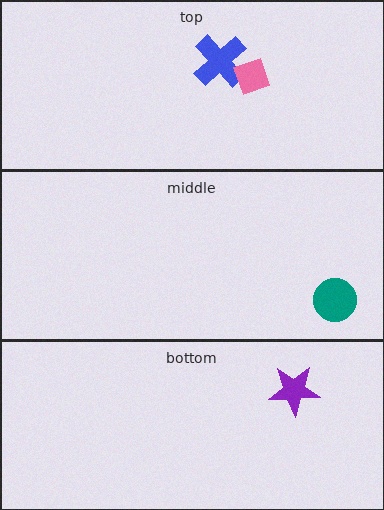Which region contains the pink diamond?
The top region.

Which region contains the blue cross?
The top region.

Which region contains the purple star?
The bottom region.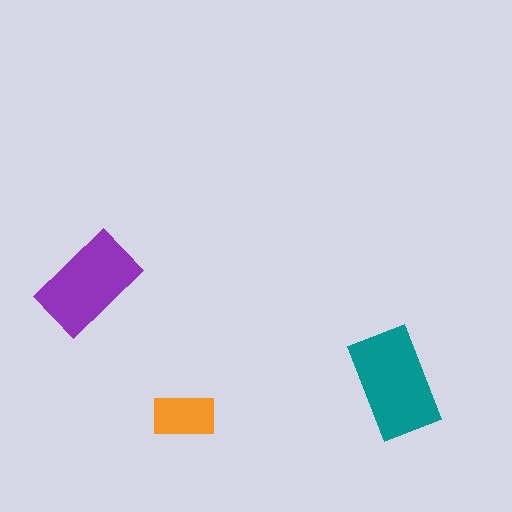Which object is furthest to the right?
The teal rectangle is rightmost.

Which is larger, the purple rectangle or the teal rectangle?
The teal one.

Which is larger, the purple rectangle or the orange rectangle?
The purple one.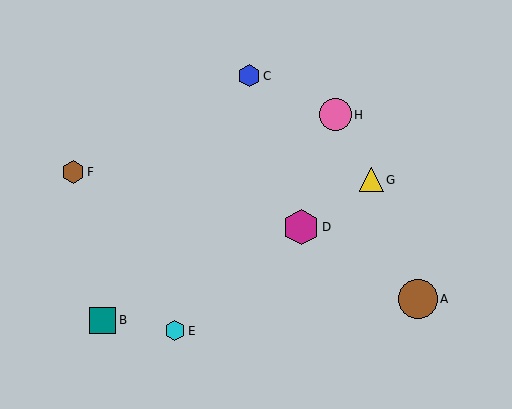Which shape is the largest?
The brown circle (labeled A) is the largest.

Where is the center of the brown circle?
The center of the brown circle is at (418, 299).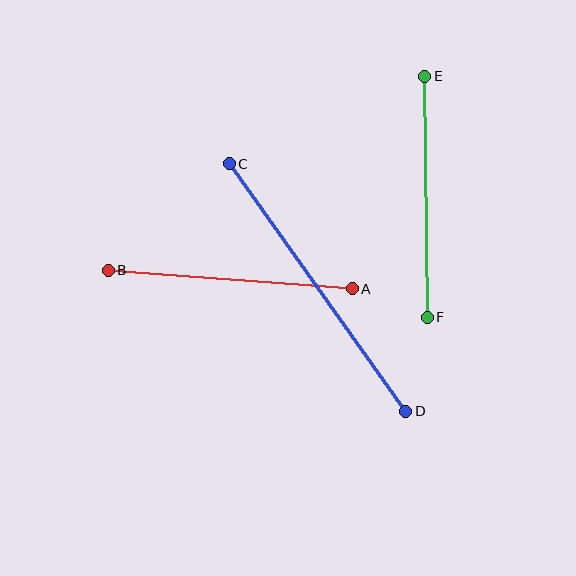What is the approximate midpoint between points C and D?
The midpoint is at approximately (317, 288) pixels.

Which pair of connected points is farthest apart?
Points C and D are farthest apart.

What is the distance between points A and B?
The distance is approximately 245 pixels.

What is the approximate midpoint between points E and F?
The midpoint is at approximately (426, 197) pixels.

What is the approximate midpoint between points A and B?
The midpoint is at approximately (230, 280) pixels.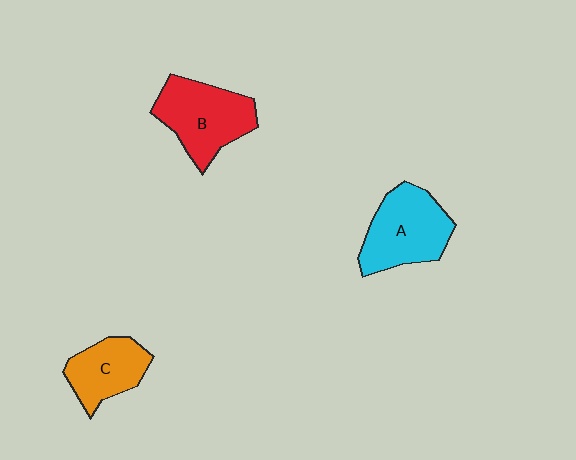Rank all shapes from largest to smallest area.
From largest to smallest: A (cyan), B (red), C (orange).